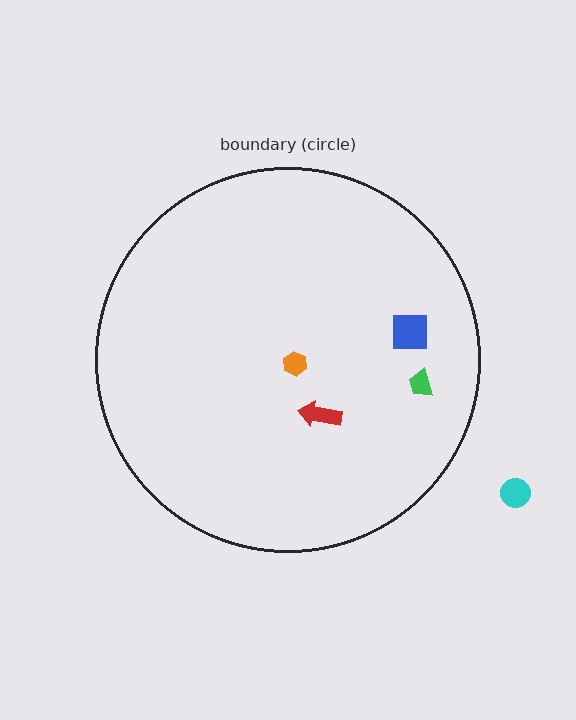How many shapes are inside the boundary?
4 inside, 1 outside.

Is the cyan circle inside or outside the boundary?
Outside.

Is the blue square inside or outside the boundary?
Inside.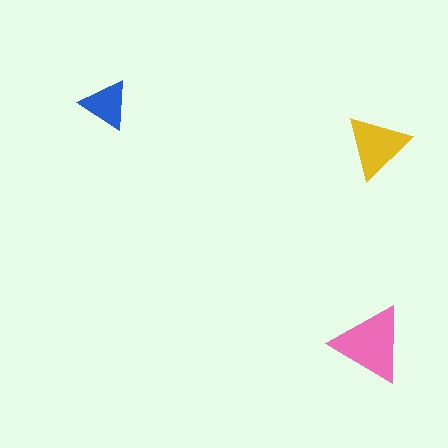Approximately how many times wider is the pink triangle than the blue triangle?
About 1.5 times wider.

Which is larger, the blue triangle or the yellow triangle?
The yellow one.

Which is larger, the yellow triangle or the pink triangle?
The pink one.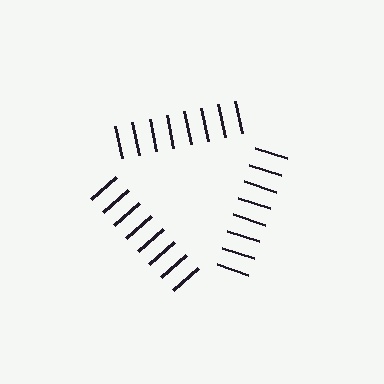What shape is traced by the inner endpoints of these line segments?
An illusory triangle — the line segments terminate on its edges but no continuous stroke is drawn.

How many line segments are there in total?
24 — 8 along each of the 3 edges.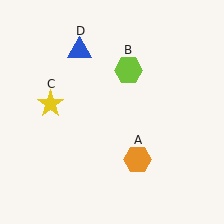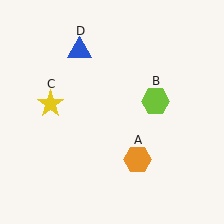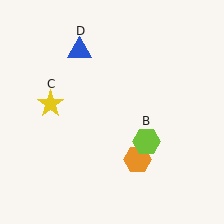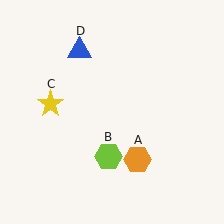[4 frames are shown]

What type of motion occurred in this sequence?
The lime hexagon (object B) rotated clockwise around the center of the scene.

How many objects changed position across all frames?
1 object changed position: lime hexagon (object B).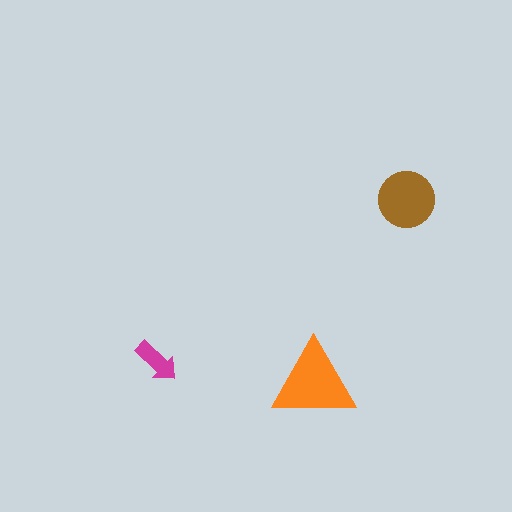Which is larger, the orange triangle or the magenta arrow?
The orange triangle.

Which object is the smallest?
The magenta arrow.